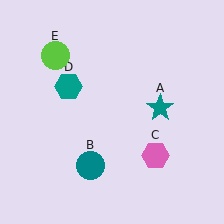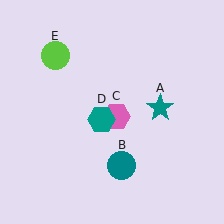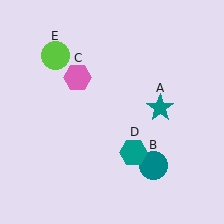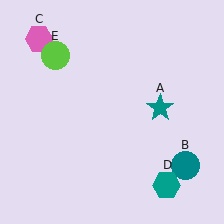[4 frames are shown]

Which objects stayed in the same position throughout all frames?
Teal star (object A) and lime circle (object E) remained stationary.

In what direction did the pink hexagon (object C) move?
The pink hexagon (object C) moved up and to the left.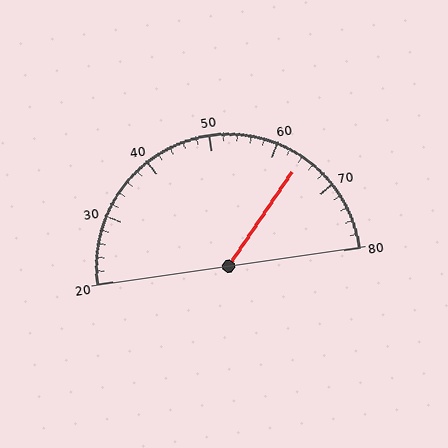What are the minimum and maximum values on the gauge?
The gauge ranges from 20 to 80.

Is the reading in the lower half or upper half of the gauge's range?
The reading is in the upper half of the range (20 to 80).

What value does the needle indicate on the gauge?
The needle indicates approximately 64.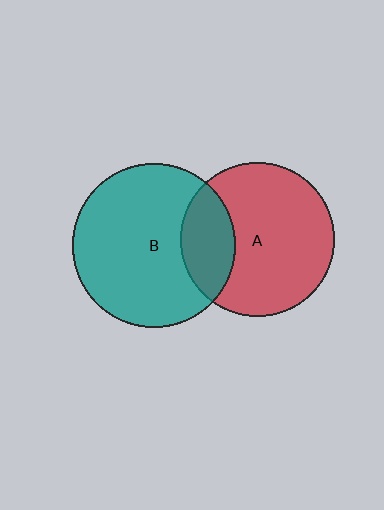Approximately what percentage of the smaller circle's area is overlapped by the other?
Approximately 25%.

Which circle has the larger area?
Circle B (teal).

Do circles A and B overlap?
Yes.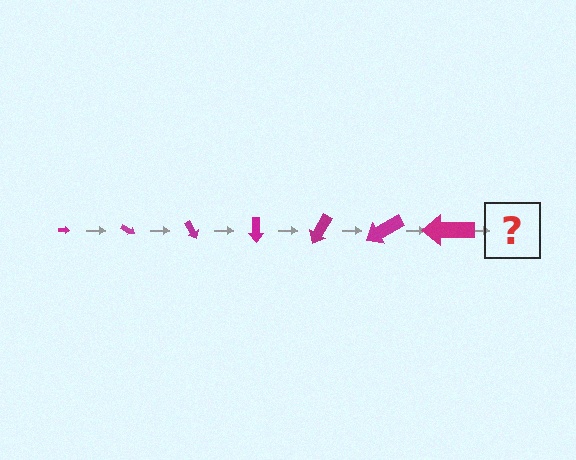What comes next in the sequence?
The next element should be an arrow, larger than the previous one and rotated 210 degrees from the start.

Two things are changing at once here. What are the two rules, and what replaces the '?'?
The two rules are that the arrow grows larger each step and it rotates 30 degrees each step. The '?' should be an arrow, larger than the previous one and rotated 210 degrees from the start.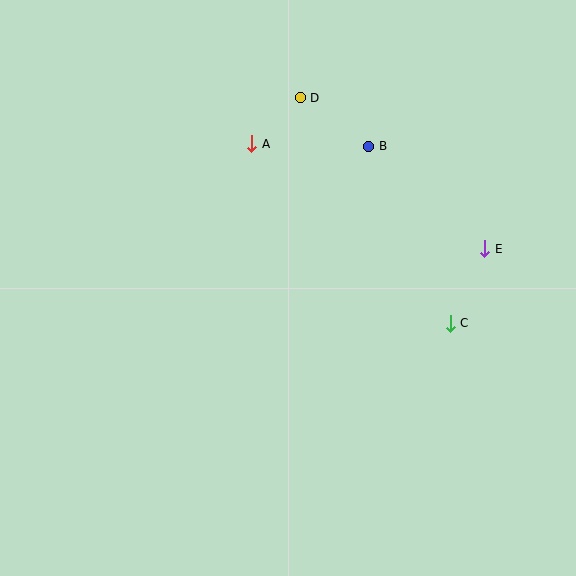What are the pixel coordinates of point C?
Point C is at (450, 323).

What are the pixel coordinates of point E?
Point E is at (485, 249).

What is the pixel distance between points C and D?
The distance between C and D is 271 pixels.